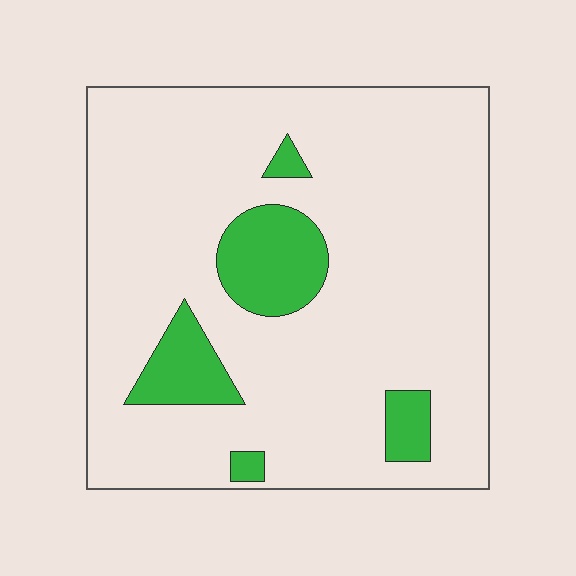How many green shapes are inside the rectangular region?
5.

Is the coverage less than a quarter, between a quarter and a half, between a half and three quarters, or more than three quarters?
Less than a quarter.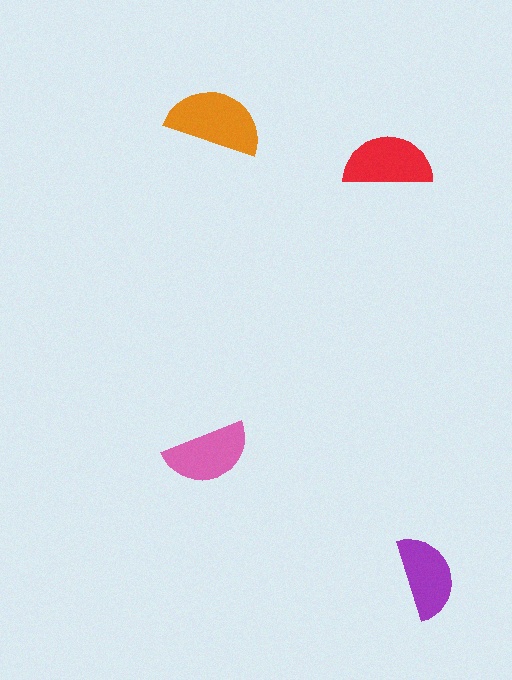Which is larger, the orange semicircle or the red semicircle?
The orange one.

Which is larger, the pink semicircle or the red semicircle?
The red one.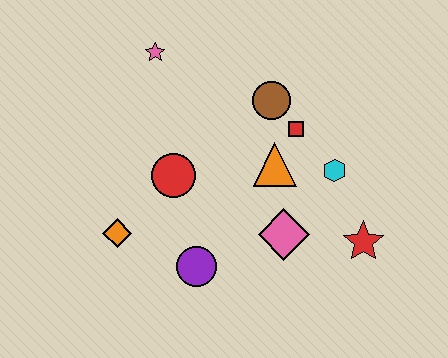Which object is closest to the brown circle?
The red square is closest to the brown circle.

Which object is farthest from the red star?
The pink star is farthest from the red star.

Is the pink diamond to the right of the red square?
No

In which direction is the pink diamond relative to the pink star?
The pink diamond is below the pink star.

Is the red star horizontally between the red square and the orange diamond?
No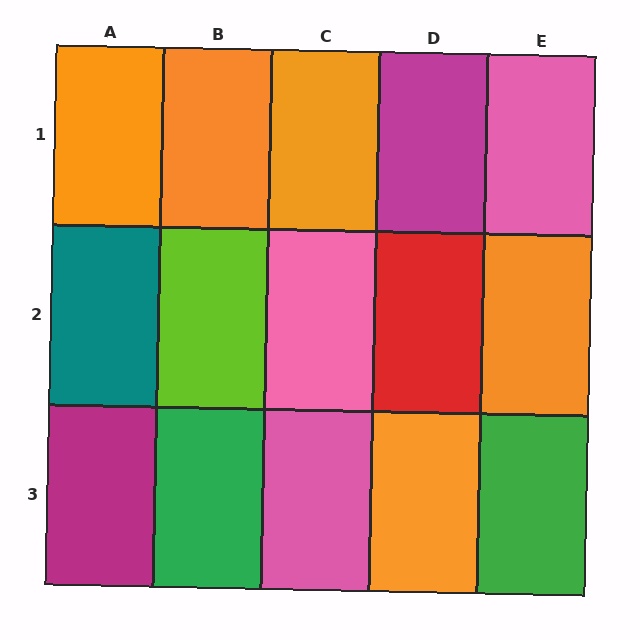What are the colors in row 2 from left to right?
Teal, lime, pink, red, orange.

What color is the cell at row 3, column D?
Orange.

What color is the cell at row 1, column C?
Orange.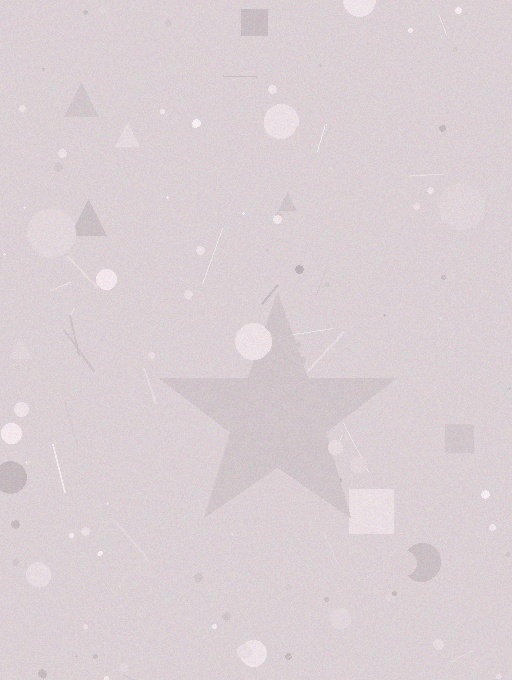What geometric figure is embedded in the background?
A star is embedded in the background.